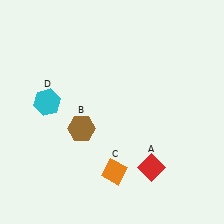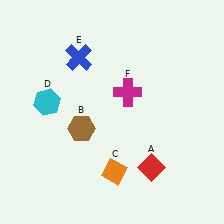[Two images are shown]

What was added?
A blue cross (E), a magenta cross (F) were added in Image 2.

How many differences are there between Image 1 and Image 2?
There are 2 differences between the two images.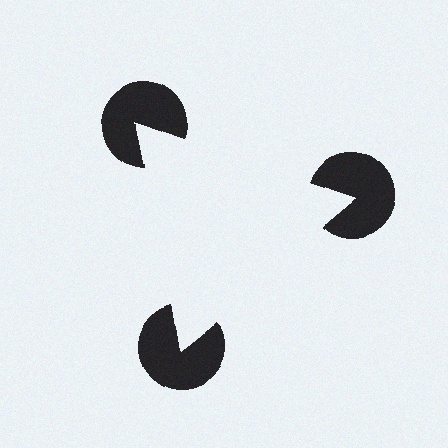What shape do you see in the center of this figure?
An illusory triangle — its edges are inferred from the aligned wedge cuts in the pac-man discs, not physically drawn.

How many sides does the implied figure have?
3 sides.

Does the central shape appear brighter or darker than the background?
It typically appears slightly brighter than the background, even though no actual brightness change is drawn.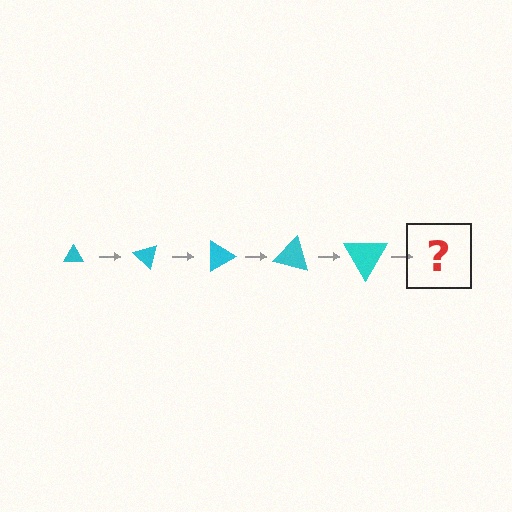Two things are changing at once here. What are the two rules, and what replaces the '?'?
The two rules are that the triangle grows larger each step and it rotates 45 degrees each step. The '?' should be a triangle, larger than the previous one and rotated 225 degrees from the start.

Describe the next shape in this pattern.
It should be a triangle, larger than the previous one and rotated 225 degrees from the start.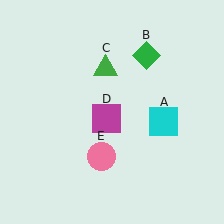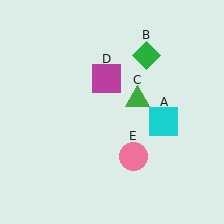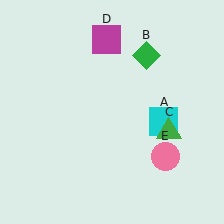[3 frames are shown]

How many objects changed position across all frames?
3 objects changed position: green triangle (object C), magenta square (object D), pink circle (object E).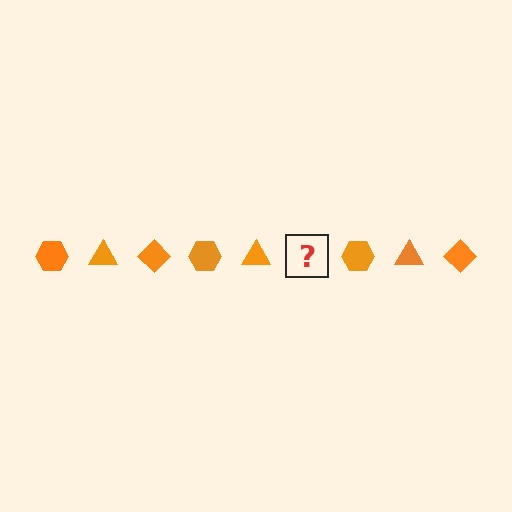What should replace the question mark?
The question mark should be replaced with an orange diamond.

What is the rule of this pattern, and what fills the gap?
The rule is that the pattern cycles through hexagon, triangle, diamond shapes in orange. The gap should be filled with an orange diamond.